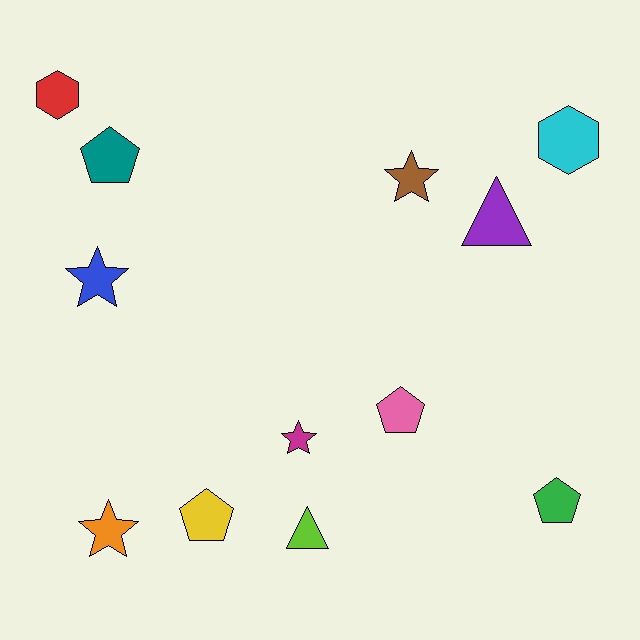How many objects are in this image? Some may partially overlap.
There are 12 objects.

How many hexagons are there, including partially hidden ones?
There are 2 hexagons.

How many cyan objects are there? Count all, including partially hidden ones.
There is 1 cyan object.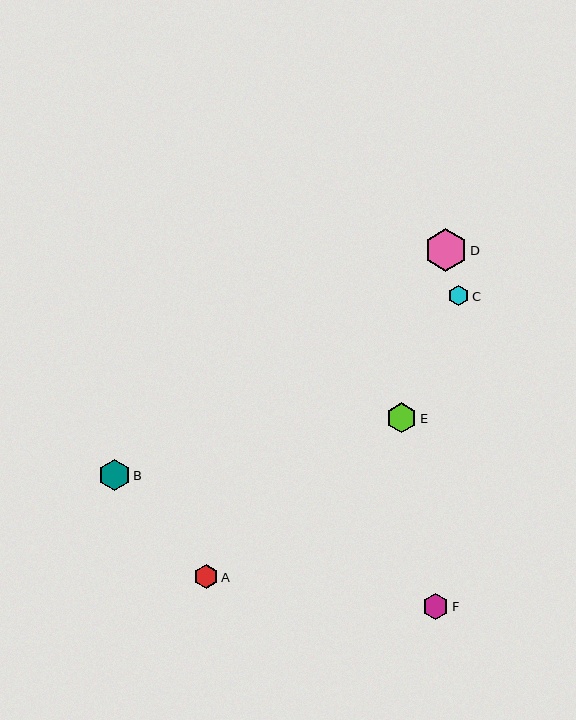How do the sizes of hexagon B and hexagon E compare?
Hexagon B and hexagon E are approximately the same size.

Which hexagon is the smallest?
Hexagon C is the smallest with a size of approximately 21 pixels.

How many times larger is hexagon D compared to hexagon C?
Hexagon D is approximately 2.1 times the size of hexagon C.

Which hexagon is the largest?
Hexagon D is the largest with a size of approximately 43 pixels.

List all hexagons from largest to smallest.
From largest to smallest: D, B, E, F, A, C.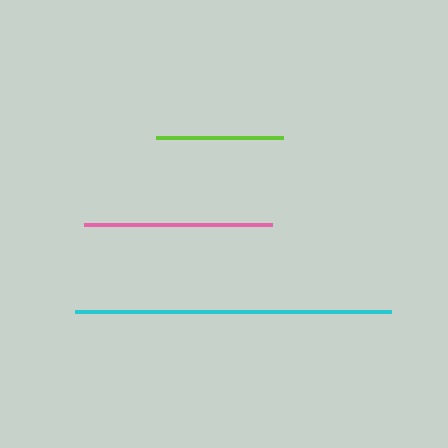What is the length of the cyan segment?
The cyan segment is approximately 316 pixels long.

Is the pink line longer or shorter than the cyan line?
The cyan line is longer than the pink line.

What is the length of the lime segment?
The lime segment is approximately 127 pixels long.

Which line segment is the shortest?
The lime line is the shortest at approximately 127 pixels.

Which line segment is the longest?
The cyan line is the longest at approximately 316 pixels.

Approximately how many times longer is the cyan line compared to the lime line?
The cyan line is approximately 2.5 times the length of the lime line.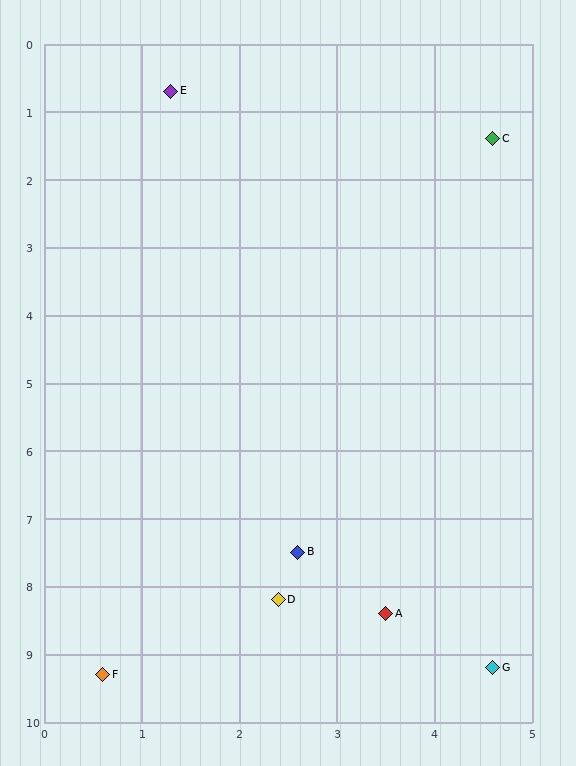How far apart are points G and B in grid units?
Points G and B are about 2.6 grid units apart.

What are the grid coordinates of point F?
Point F is at approximately (0.6, 9.3).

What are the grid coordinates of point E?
Point E is at approximately (1.3, 0.7).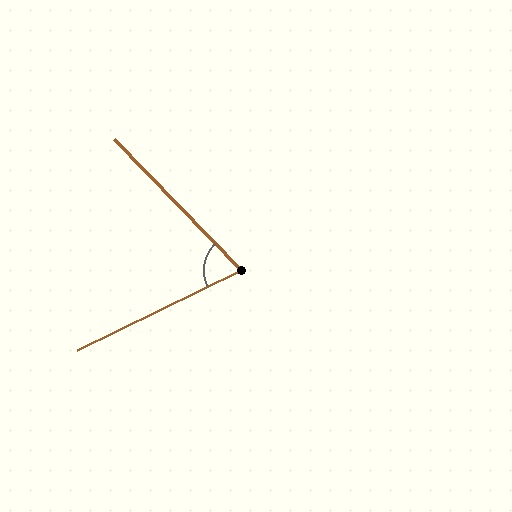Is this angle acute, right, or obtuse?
It is acute.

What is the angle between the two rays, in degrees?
Approximately 72 degrees.